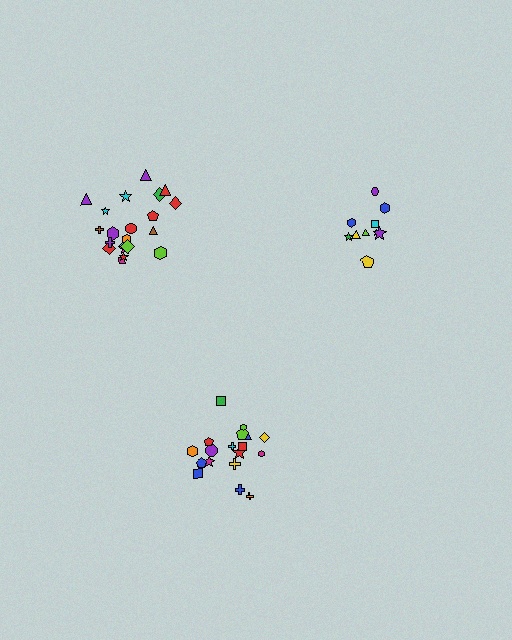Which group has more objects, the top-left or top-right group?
The top-left group.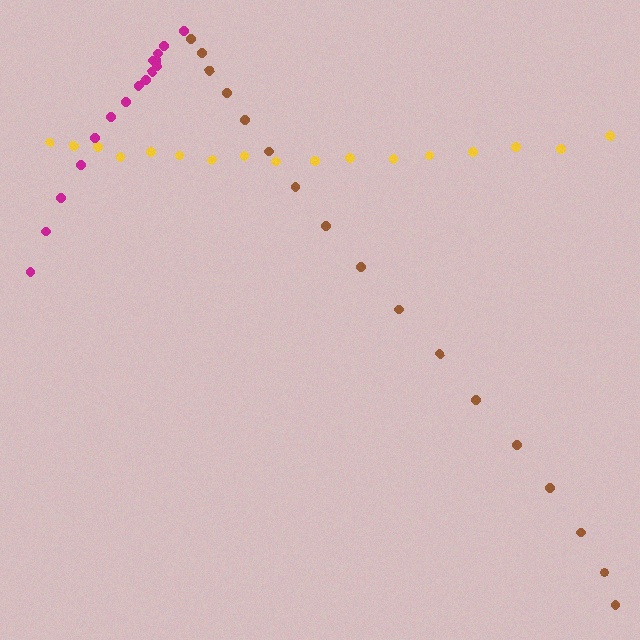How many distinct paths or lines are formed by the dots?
There are 3 distinct paths.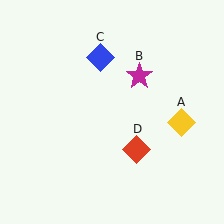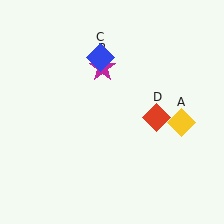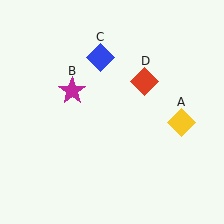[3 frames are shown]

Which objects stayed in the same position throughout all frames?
Yellow diamond (object A) and blue diamond (object C) remained stationary.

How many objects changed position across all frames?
2 objects changed position: magenta star (object B), red diamond (object D).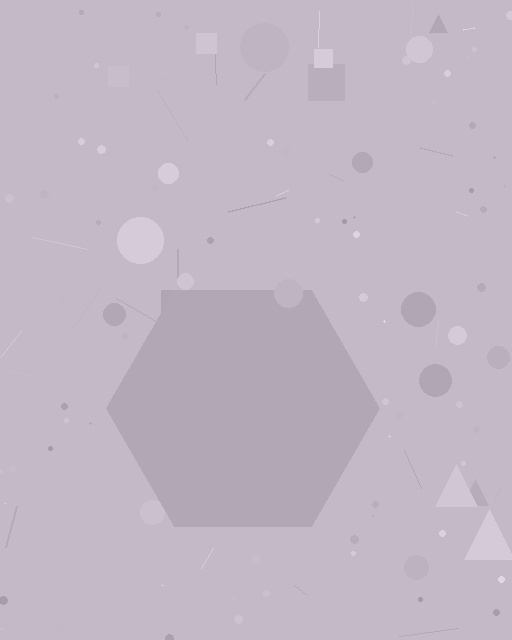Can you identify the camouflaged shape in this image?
The camouflaged shape is a hexagon.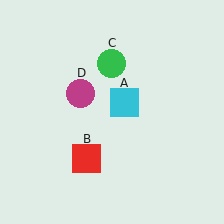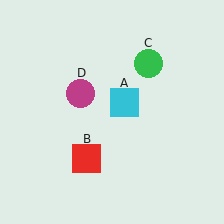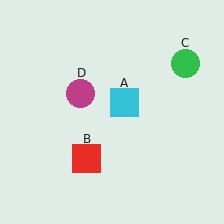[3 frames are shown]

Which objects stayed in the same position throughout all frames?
Cyan square (object A) and red square (object B) and magenta circle (object D) remained stationary.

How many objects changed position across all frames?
1 object changed position: green circle (object C).